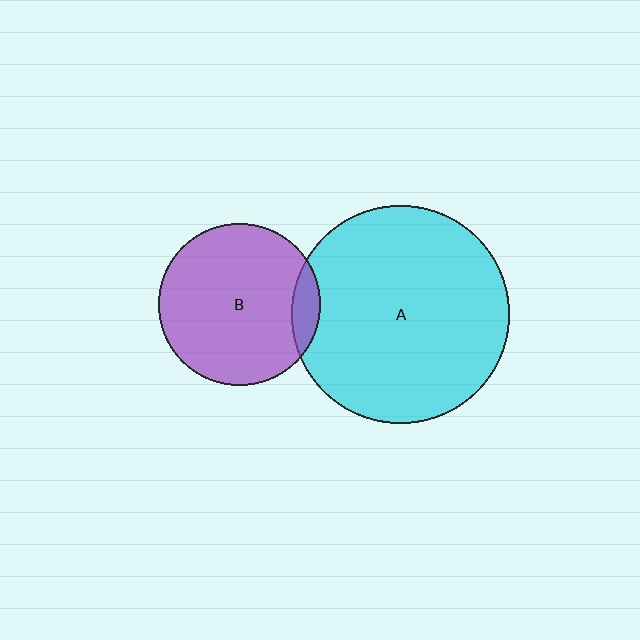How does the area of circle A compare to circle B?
Approximately 1.8 times.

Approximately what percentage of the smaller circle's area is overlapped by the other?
Approximately 10%.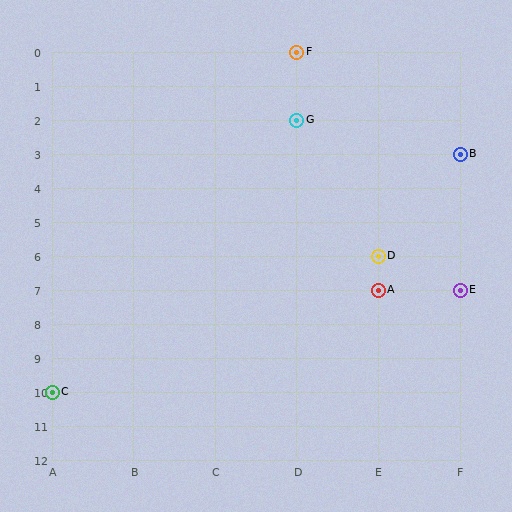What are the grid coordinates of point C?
Point C is at grid coordinates (A, 10).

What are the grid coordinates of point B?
Point B is at grid coordinates (F, 3).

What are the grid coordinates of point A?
Point A is at grid coordinates (E, 7).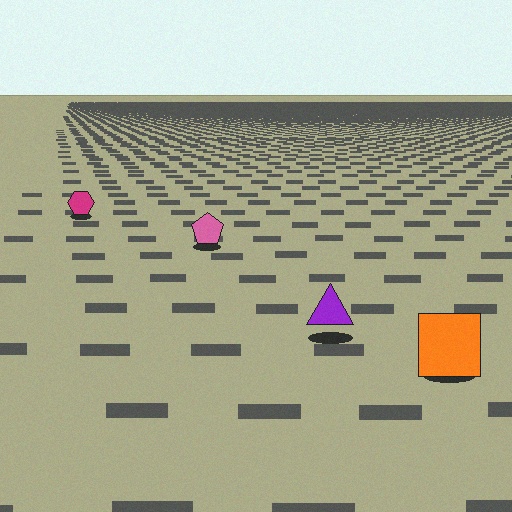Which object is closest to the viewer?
The orange square is closest. The texture marks near it are larger and more spread out.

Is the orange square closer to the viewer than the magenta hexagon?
Yes. The orange square is closer — you can tell from the texture gradient: the ground texture is coarser near it.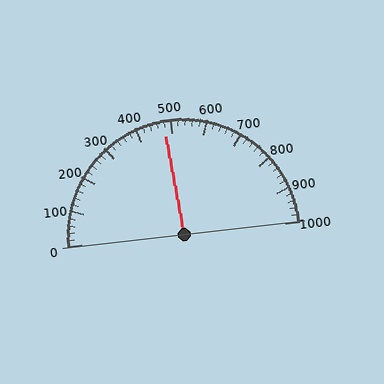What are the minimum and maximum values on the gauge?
The gauge ranges from 0 to 1000.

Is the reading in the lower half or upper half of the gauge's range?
The reading is in the lower half of the range (0 to 1000).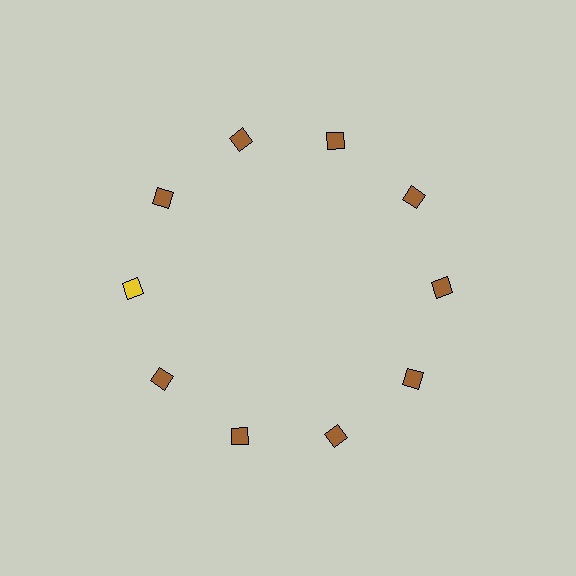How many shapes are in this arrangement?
There are 10 shapes arranged in a ring pattern.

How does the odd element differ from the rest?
It has a different color: yellow instead of brown.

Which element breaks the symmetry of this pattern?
The yellow square at roughly the 9 o'clock position breaks the symmetry. All other shapes are brown squares.